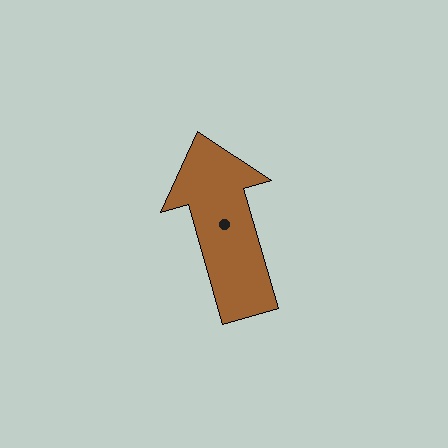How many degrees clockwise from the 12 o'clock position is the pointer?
Approximately 344 degrees.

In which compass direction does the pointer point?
North.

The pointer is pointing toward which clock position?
Roughly 11 o'clock.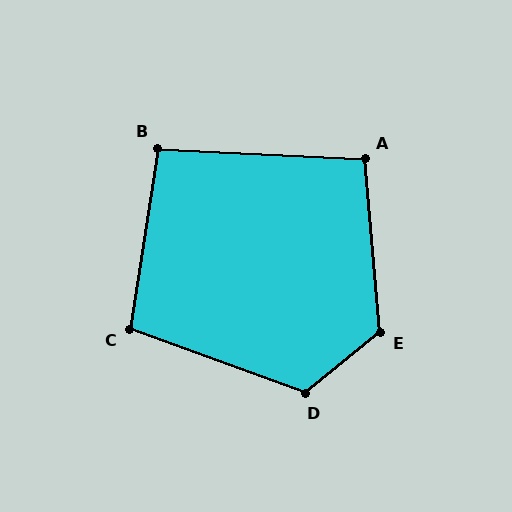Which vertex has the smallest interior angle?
B, at approximately 96 degrees.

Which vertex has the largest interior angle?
E, at approximately 124 degrees.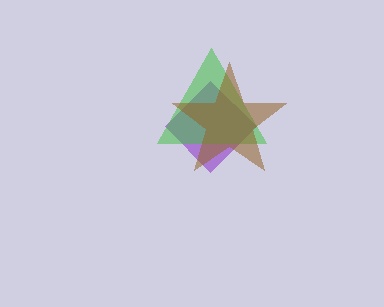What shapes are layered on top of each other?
The layered shapes are: a purple diamond, a green triangle, a brown star.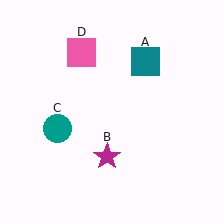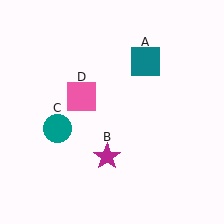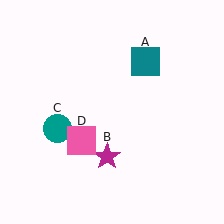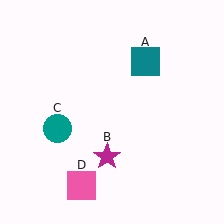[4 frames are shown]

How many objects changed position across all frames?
1 object changed position: pink square (object D).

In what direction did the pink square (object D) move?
The pink square (object D) moved down.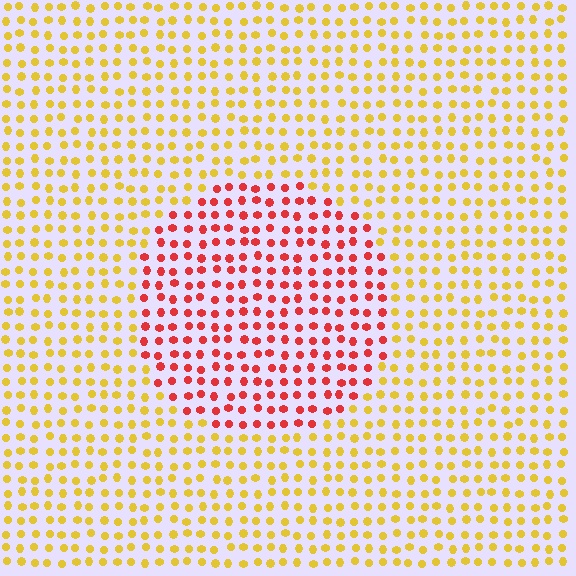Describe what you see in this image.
The image is filled with small yellow elements in a uniform arrangement. A circle-shaped region is visible where the elements are tinted to a slightly different hue, forming a subtle color boundary.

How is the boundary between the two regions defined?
The boundary is defined purely by a slight shift in hue (about 53 degrees). Spacing, size, and orientation are identical on both sides.